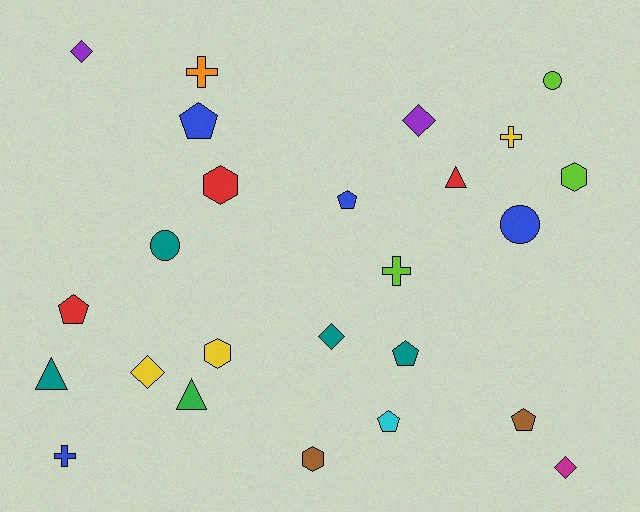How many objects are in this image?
There are 25 objects.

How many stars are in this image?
There are no stars.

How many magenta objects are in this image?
There is 1 magenta object.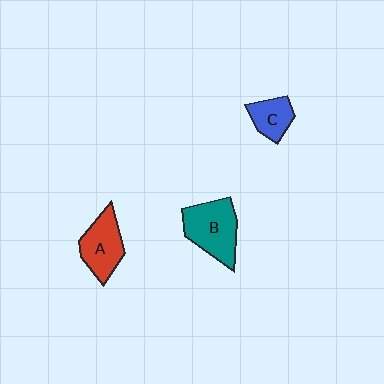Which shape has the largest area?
Shape B (teal).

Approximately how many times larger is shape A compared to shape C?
Approximately 1.5 times.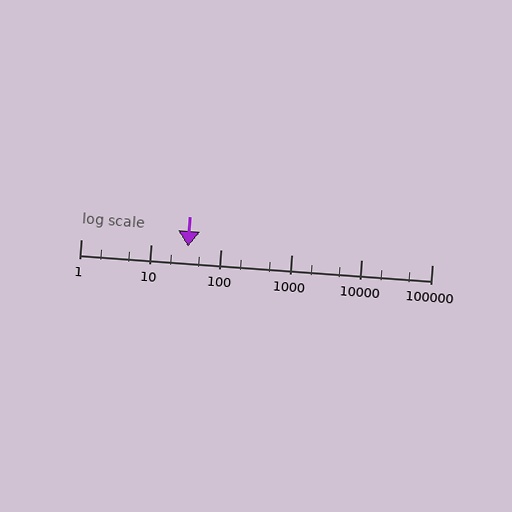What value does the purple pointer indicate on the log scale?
The pointer indicates approximately 34.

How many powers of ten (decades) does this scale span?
The scale spans 5 decades, from 1 to 100000.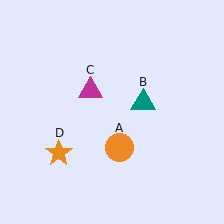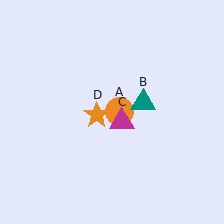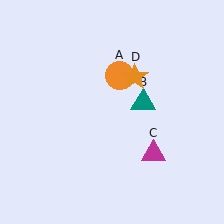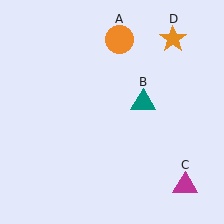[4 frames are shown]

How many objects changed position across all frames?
3 objects changed position: orange circle (object A), magenta triangle (object C), orange star (object D).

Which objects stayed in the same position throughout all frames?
Teal triangle (object B) remained stationary.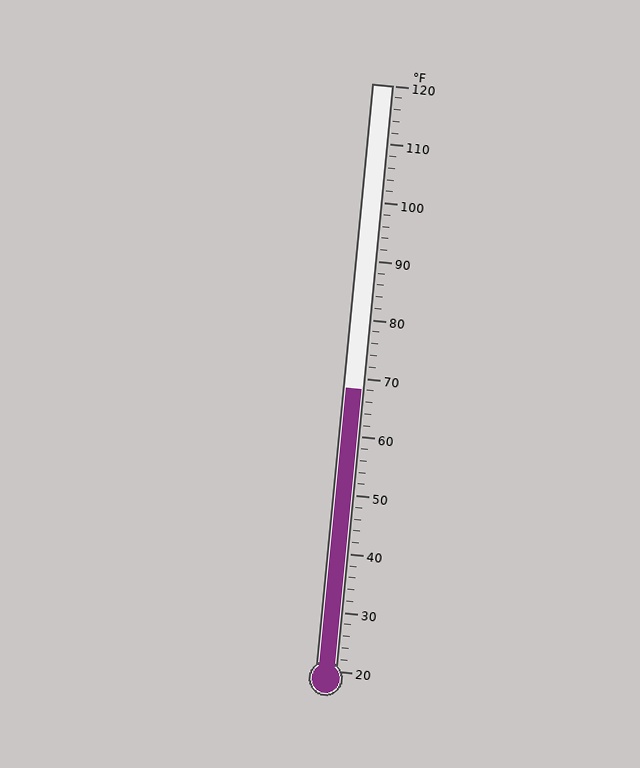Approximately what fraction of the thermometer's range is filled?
The thermometer is filled to approximately 50% of its range.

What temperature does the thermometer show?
The thermometer shows approximately 68°F.